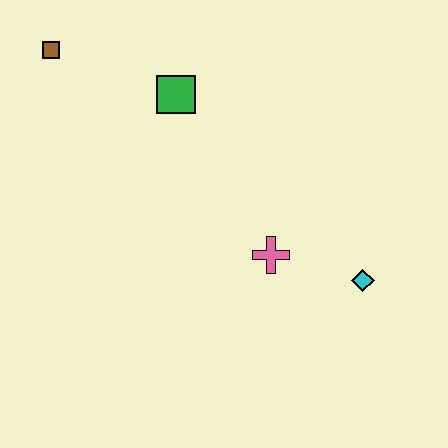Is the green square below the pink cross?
No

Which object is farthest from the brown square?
The cyan diamond is farthest from the brown square.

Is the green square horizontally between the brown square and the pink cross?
Yes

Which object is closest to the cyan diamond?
The pink cross is closest to the cyan diamond.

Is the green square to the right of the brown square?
Yes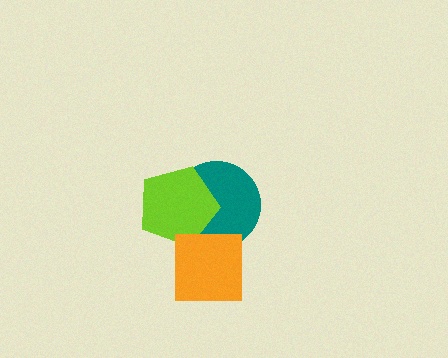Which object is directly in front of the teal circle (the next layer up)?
The lime pentagon is directly in front of the teal circle.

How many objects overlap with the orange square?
1 object overlaps with the orange square.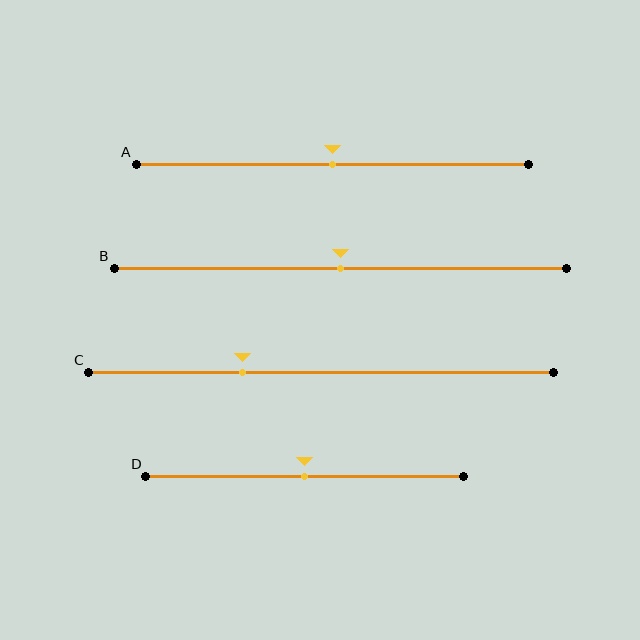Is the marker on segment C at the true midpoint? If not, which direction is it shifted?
No, the marker on segment C is shifted to the left by about 17% of the segment length.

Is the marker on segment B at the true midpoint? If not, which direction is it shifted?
Yes, the marker on segment B is at the true midpoint.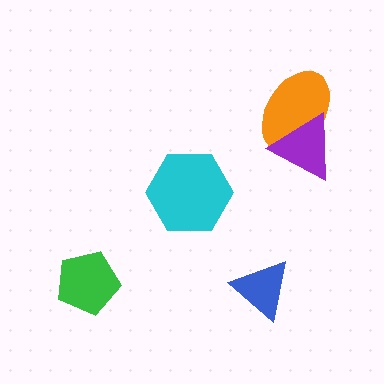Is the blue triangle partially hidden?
No, no other shape covers it.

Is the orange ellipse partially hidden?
Yes, it is partially covered by another shape.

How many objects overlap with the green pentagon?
0 objects overlap with the green pentagon.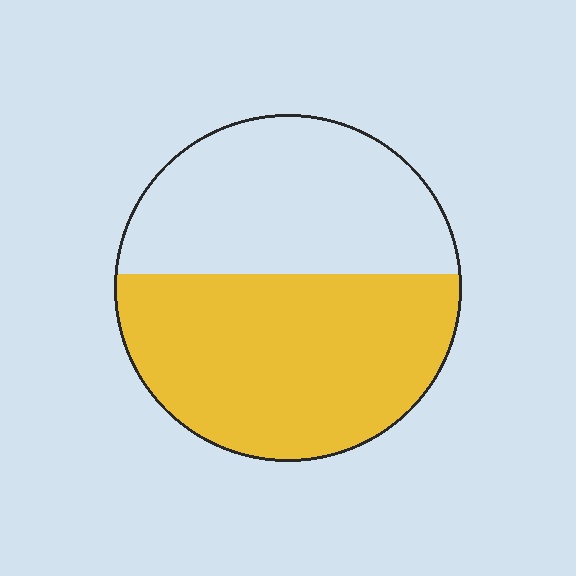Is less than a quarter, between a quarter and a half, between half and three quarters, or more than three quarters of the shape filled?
Between half and three quarters.